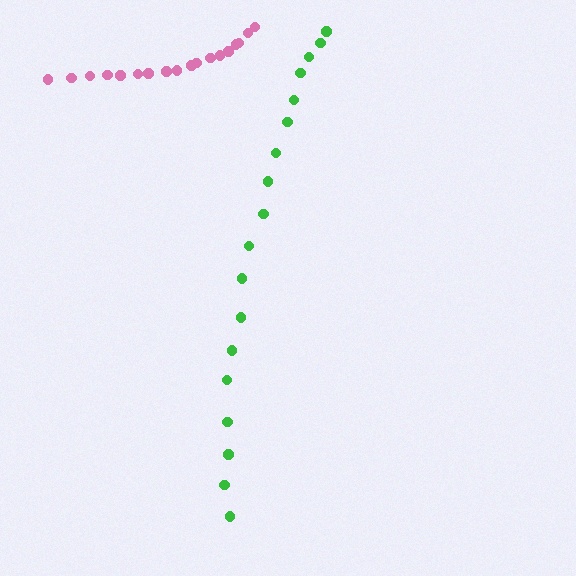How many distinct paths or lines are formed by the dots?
There are 2 distinct paths.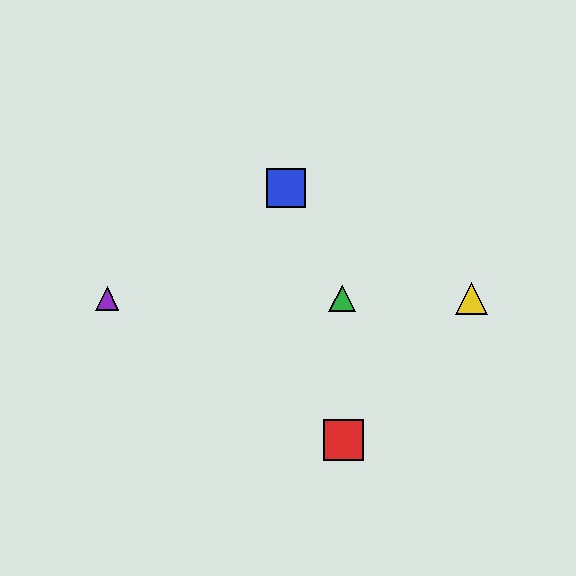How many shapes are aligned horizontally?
3 shapes (the green triangle, the yellow triangle, the purple triangle) are aligned horizontally.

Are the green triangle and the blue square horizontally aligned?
No, the green triangle is at y≈298 and the blue square is at y≈188.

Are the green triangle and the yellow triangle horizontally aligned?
Yes, both are at y≈298.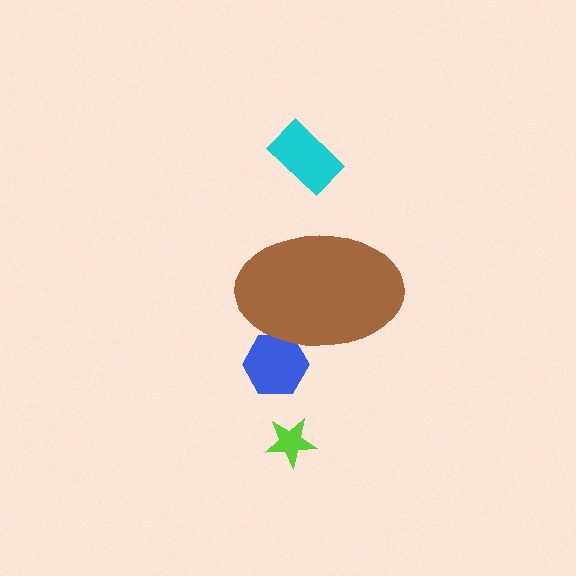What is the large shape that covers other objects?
A brown ellipse.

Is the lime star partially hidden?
No, the lime star is fully visible.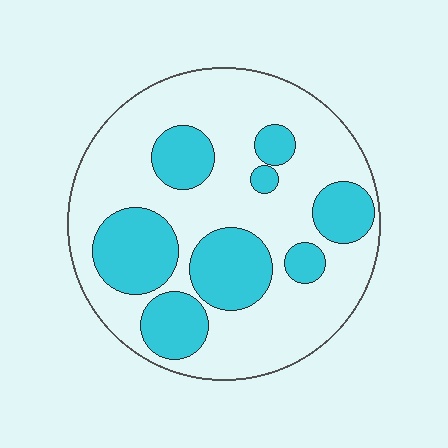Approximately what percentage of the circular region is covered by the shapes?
Approximately 30%.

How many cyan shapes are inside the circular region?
8.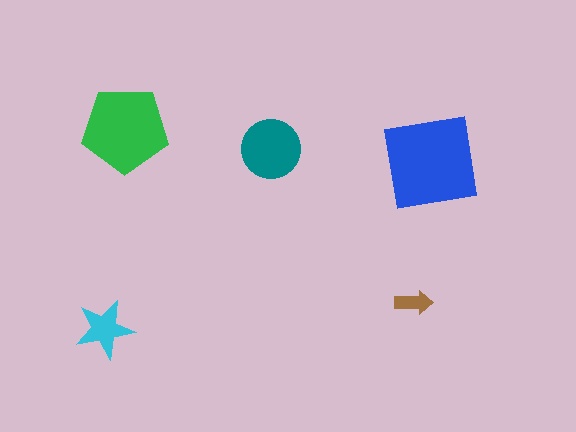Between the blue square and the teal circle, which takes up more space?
The blue square.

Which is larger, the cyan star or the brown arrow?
The cyan star.